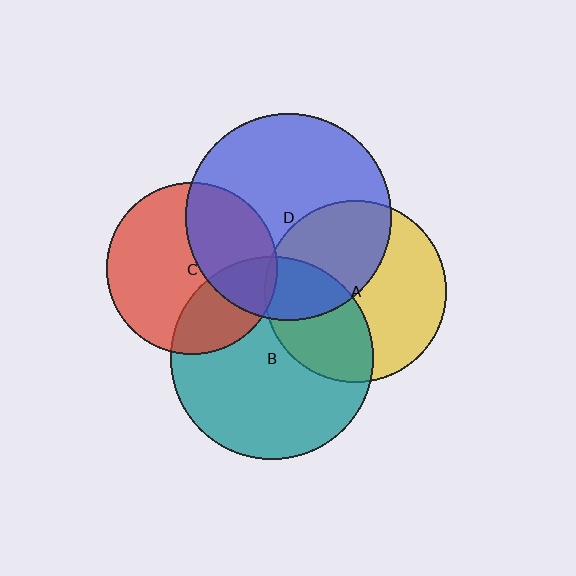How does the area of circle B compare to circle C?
Approximately 1.4 times.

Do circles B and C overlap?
Yes.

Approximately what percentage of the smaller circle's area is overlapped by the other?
Approximately 30%.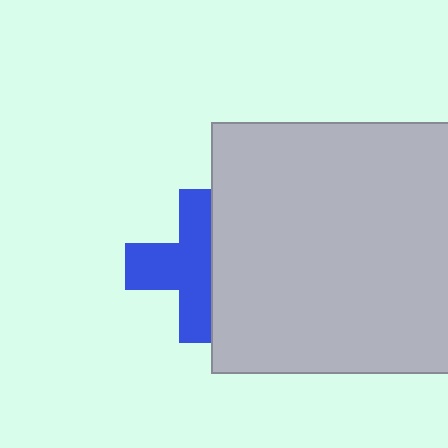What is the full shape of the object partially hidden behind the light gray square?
The partially hidden object is a blue cross.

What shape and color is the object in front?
The object in front is a light gray square.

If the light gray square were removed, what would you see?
You would see the complete blue cross.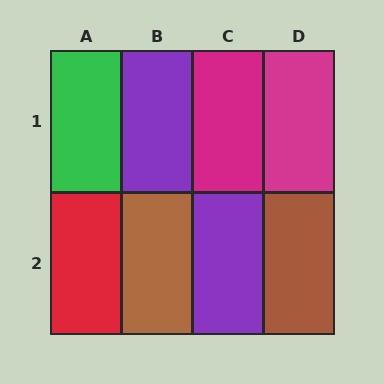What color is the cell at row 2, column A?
Red.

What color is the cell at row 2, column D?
Brown.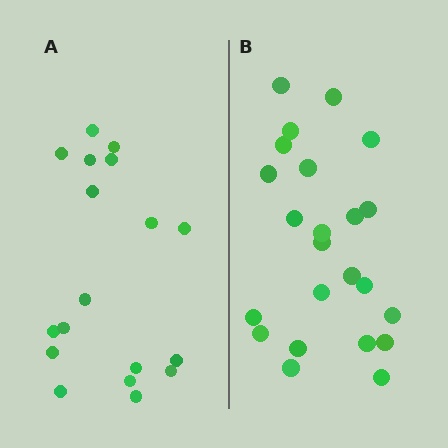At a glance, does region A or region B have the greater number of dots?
Region B (the right region) has more dots.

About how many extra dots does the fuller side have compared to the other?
Region B has about 5 more dots than region A.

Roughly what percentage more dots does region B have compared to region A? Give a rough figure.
About 30% more.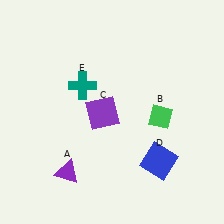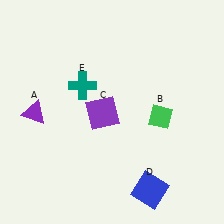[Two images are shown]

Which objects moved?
The objects that moved are: the purple triangle (A), the blue square (D).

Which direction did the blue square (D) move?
The blue square (D) moved down.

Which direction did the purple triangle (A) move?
The purple triangle (A) moved up.